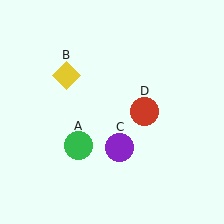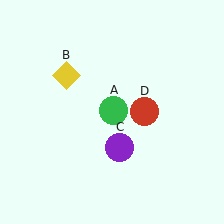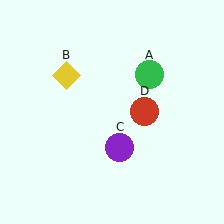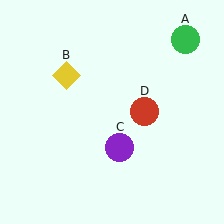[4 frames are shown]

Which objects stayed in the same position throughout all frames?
Yellow diamond (object B) and purple circle (object C) and red circle (object D) remained stationary.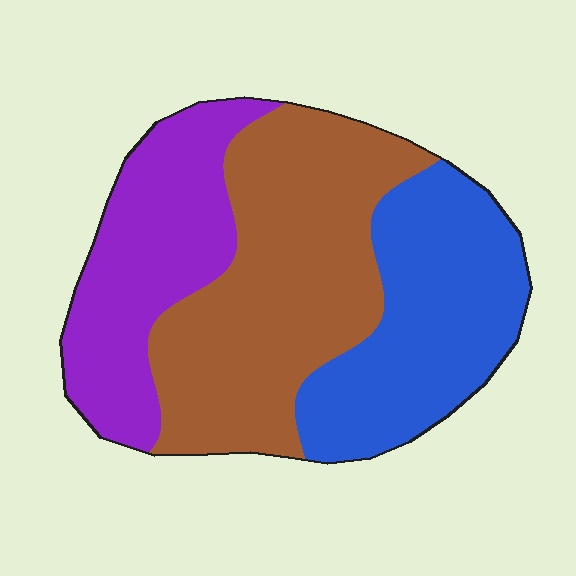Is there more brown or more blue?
Brown.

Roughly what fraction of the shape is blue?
Blue covers around 30% of the shape.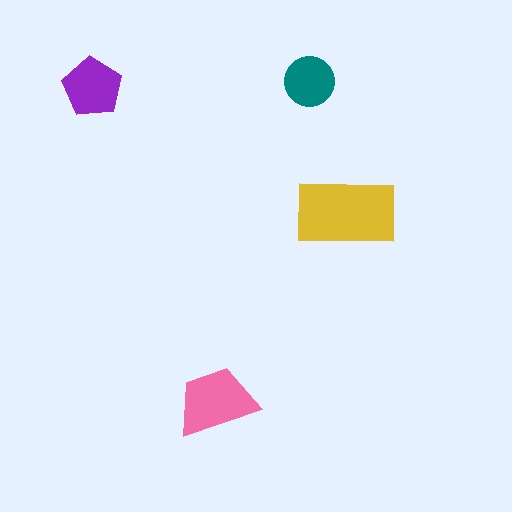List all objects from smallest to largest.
The teal circle, the purple pentagon, the pink trapezoid, the yellow rectangle.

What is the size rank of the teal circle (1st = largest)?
4th.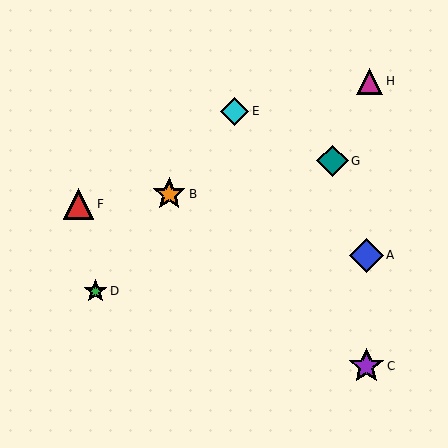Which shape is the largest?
The purple star (labeled C) is the largest.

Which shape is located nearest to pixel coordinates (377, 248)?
The blue diamond (labeled A) at (366, 255) is nearest to that location.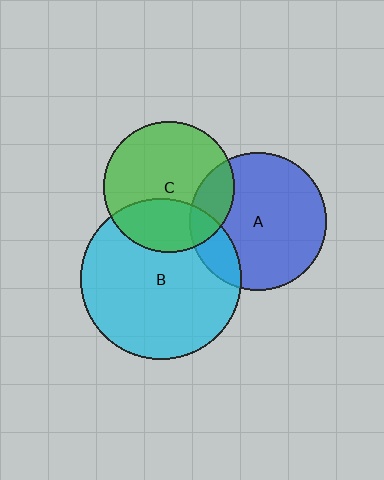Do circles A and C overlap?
Yes.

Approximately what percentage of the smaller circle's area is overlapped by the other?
Approximately 20%.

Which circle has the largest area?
Circle B (cyan).